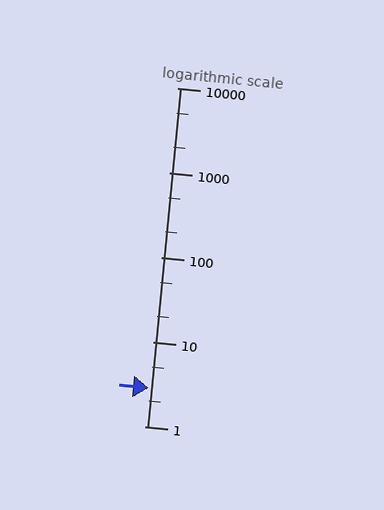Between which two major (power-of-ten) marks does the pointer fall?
The pointer is between 1 and 10.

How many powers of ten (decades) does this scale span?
The scale spans 4 decades, from 1 to 10000.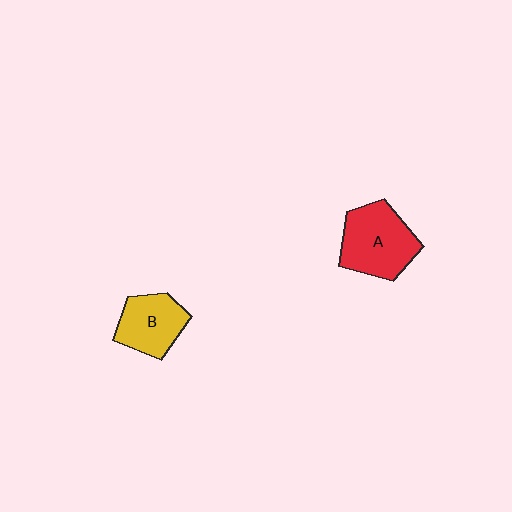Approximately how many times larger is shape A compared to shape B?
Approximately 1.3 times.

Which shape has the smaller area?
Shape B (yellow).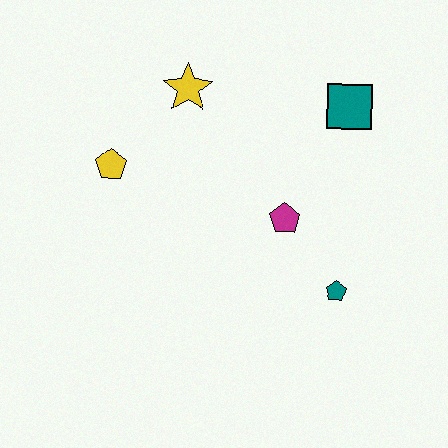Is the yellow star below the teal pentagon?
No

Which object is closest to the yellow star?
The yellow pentagon is closest to the yellow star.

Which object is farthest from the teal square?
The yellow pentagon is farthest from the teal square.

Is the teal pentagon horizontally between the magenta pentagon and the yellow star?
No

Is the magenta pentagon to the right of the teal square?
No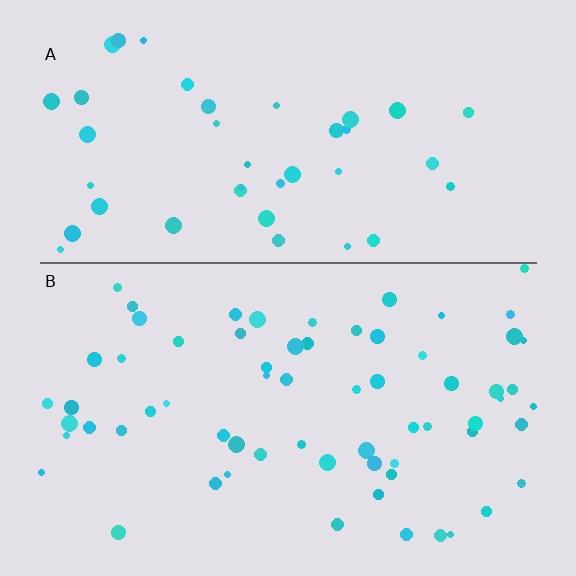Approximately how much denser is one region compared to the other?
Approximately 1.6× — region B over region A.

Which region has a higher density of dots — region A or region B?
B (the bottom).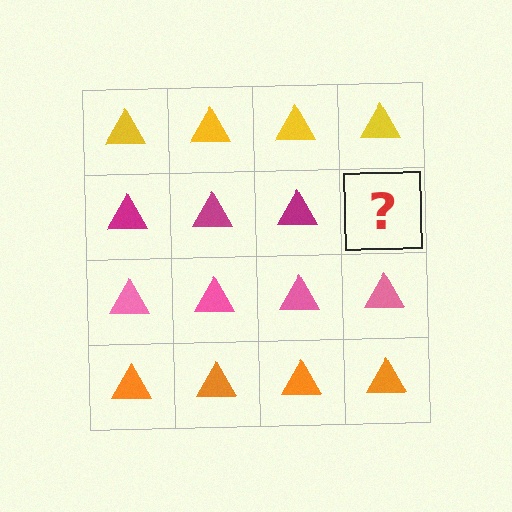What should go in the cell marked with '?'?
The missing cell should contain a magenta triangle.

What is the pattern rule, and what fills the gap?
The rule is that each row has a consistent color. The gap should be filled with a magenta triangle.